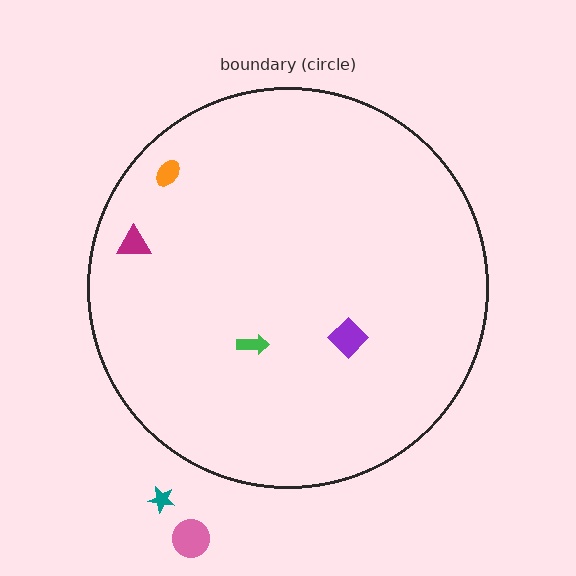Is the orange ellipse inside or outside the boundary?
Inside.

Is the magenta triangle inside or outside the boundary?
Inside.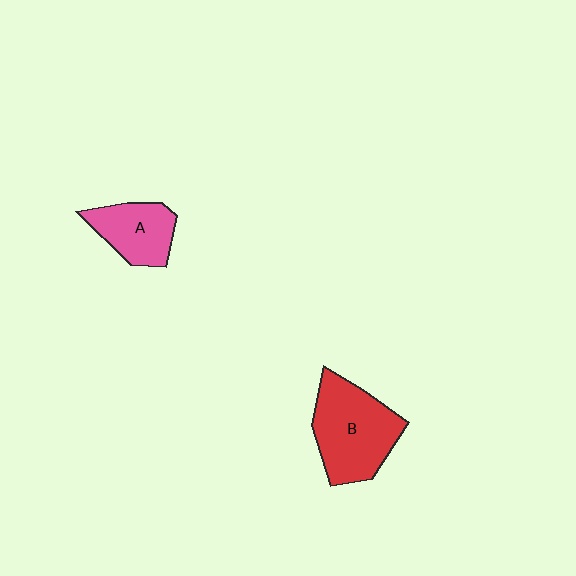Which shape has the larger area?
Shape B (red).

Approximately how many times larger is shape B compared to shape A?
Approximately 1.6 times.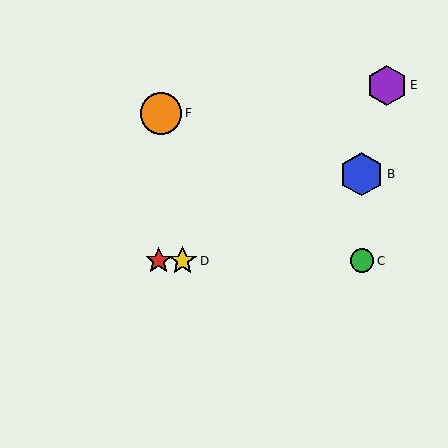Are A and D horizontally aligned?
Yes, both are at y≈261.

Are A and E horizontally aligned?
No, A is at y≈261 and E is at y≈85.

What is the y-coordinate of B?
Object B is at y≈174.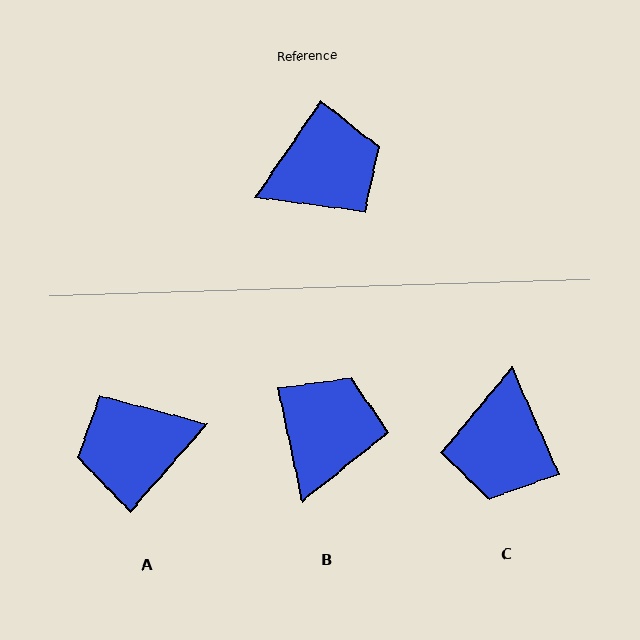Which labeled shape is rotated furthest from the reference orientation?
A, about 173 degrees away.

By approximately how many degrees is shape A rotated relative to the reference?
Approximately 173 degrees counter-clockwise.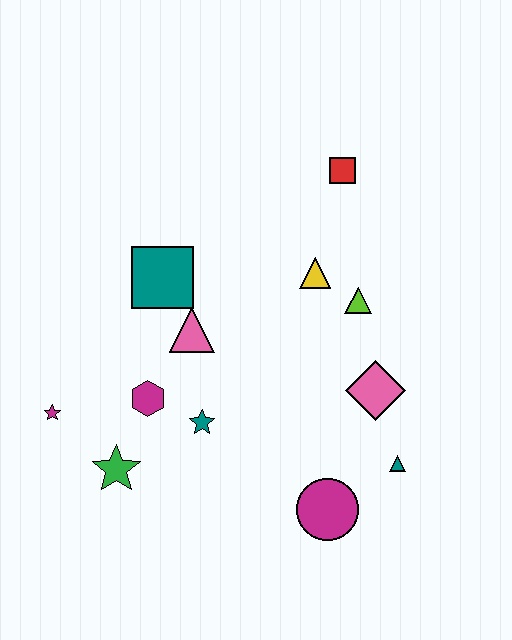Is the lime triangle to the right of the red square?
Yes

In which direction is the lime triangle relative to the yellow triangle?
The lime triangle is to the right of the yellow triangle.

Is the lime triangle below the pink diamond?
No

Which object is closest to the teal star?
The magenta hexagon is closest to the teal star.